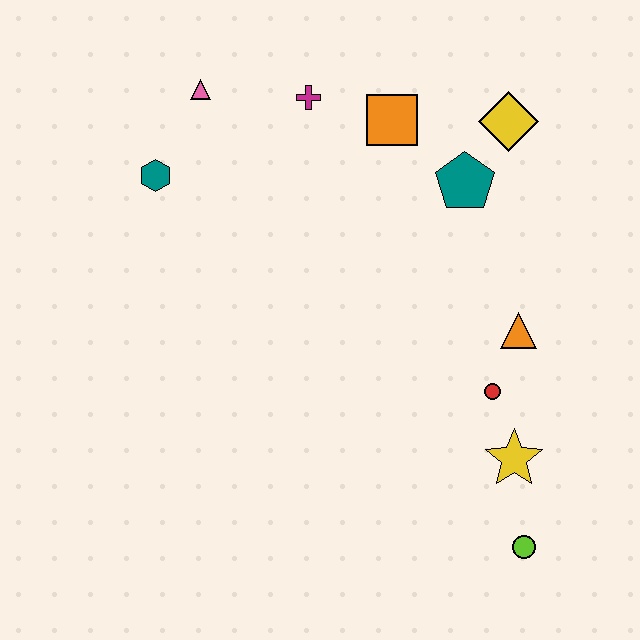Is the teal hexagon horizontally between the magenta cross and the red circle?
No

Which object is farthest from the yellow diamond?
The lime circle is farthest from the yellow diamond.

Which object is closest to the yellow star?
The red circle is closest to the yellow star.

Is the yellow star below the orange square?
Yes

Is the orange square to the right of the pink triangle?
Yes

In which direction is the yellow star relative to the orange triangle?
The yellow star is below the orange triangle.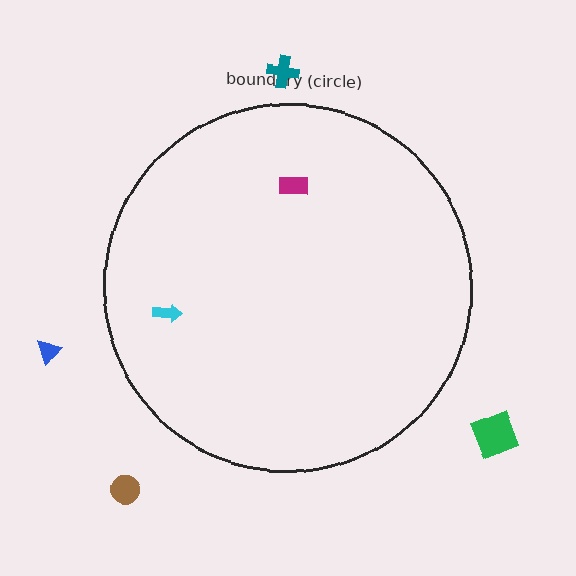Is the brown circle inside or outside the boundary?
Outside.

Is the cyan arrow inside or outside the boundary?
Inside.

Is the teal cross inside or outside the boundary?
Outside.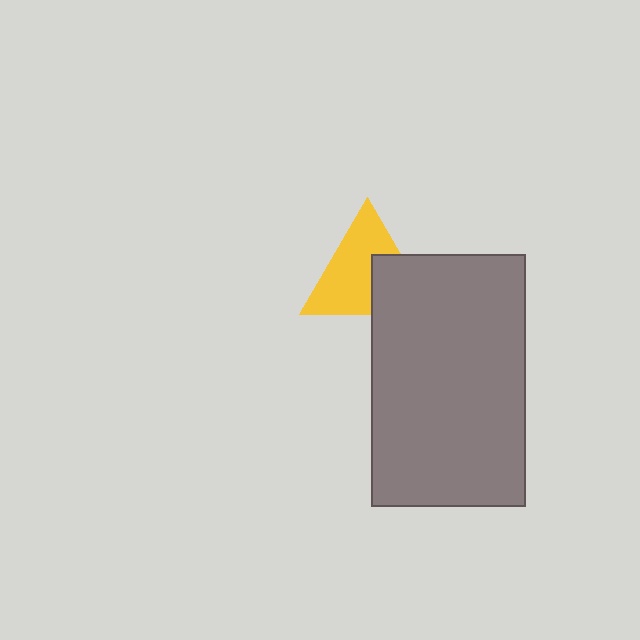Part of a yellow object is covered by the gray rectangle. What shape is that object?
It is a triangle.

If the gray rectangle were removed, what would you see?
You would see the complete yellow triangle.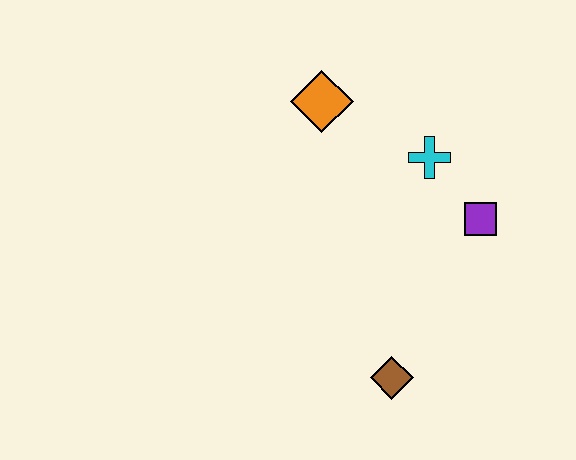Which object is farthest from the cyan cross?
The brown diamond is farthest from the cyan cross.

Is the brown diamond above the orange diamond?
No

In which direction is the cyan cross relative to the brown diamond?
The cyan cross is above the brown diamond.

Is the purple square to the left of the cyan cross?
No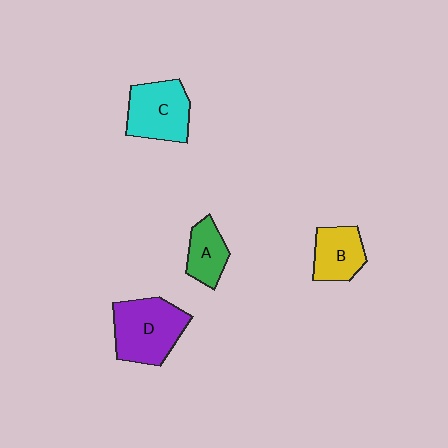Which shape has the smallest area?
Shape A (green).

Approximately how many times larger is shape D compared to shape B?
Approximately 1.6 times.